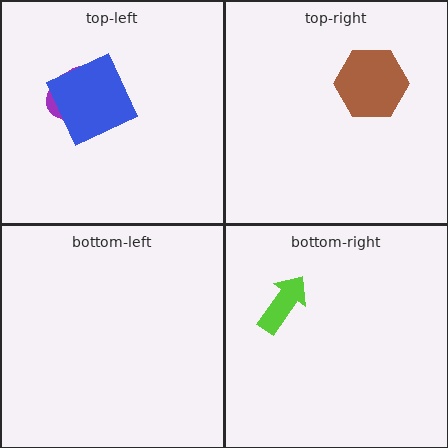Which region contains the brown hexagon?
The top-right region.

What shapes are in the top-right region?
The brown hexagon.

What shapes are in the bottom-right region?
The lime arrow.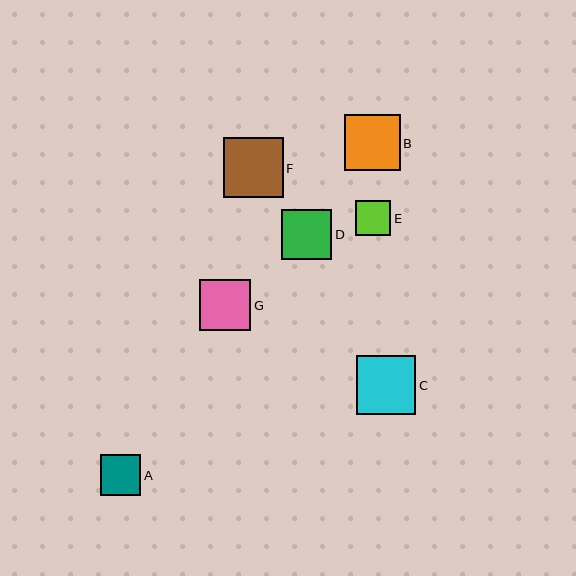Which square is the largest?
Square F is the largest with a size of approximately 60 pixels.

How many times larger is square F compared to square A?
Square F is approximately 1.5 times the size of square A.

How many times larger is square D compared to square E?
Square D is approximately 1.4 times the size of square E.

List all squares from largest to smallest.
From largest to smallest: F, C, B, G, D, A, E.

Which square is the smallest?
Square E is the smallest with a size of approximately 35 pixels.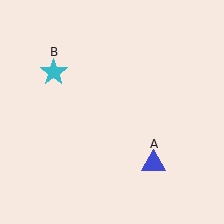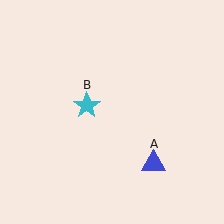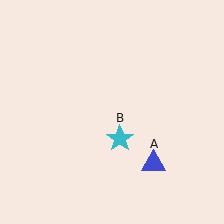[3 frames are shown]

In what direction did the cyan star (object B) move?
The cyan star (object B) moved down and to the right.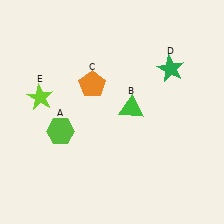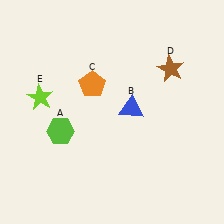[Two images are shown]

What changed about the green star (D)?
In Image 1, D is green. In Image 2, it changed to brown.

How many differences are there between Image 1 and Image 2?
There are 2 differences between the two images.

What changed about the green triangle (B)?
In Image 1, B is green. In Image 2, it changed to blue.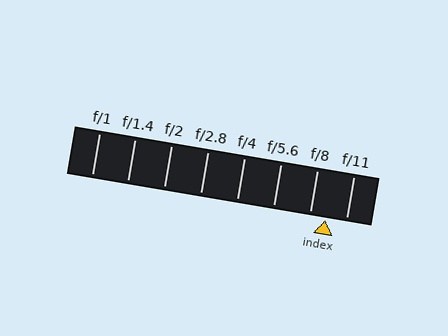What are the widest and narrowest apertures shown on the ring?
The widest aperture shown is f/1 and the narrowest is f/11.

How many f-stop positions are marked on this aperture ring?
There are 8 f-stop positions marked.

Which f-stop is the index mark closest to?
The index mark is closest to f/8.